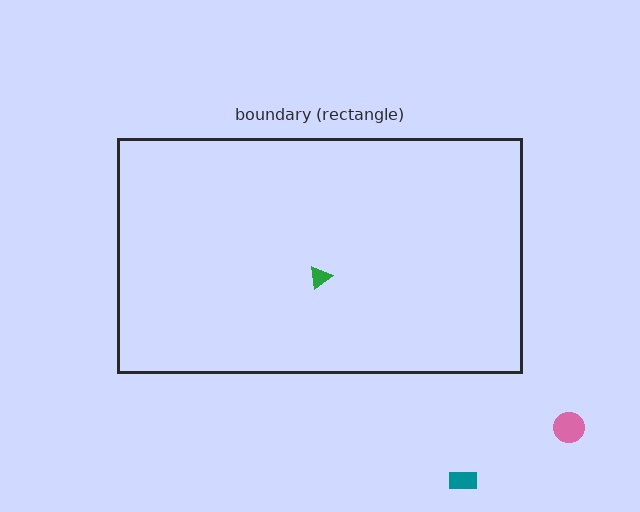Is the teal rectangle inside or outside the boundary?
Outside.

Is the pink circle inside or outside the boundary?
Outside.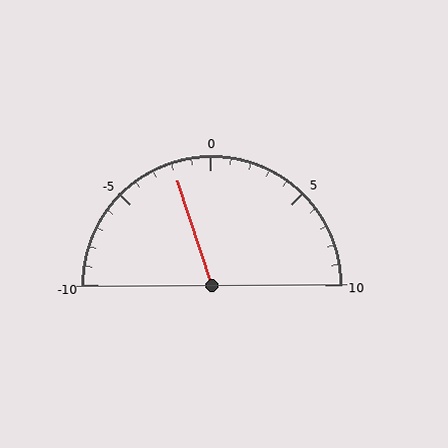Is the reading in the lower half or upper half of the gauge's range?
The reading is in the lower half of the range (-10 to 10).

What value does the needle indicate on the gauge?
The needle indicates approximately -2.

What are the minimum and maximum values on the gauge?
The gauge ranges from -10 to 10.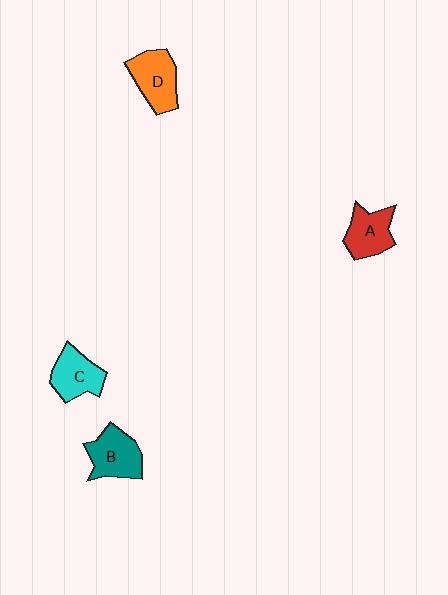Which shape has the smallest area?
Shape A (red).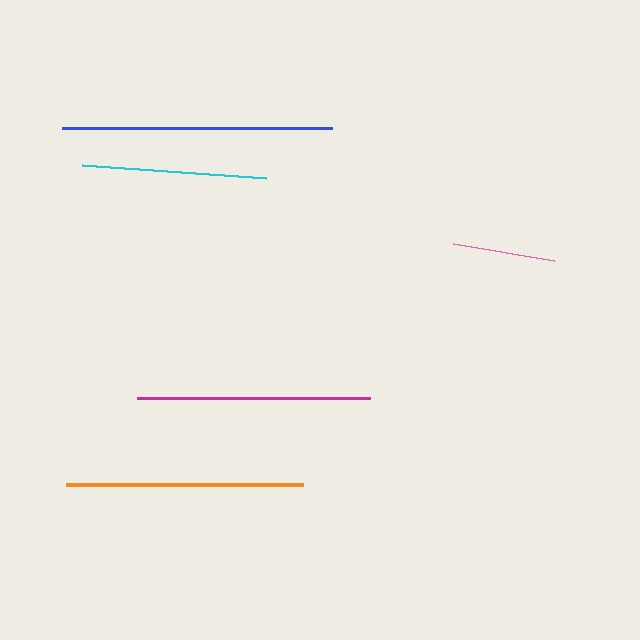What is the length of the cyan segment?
The cyan segment is approximately 185 pixels long.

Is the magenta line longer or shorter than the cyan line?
The magenta line is longer than the cyan line.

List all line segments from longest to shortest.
From longest to shortest: blue, orange, magenta, cyan, pink.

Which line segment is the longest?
The blue line is the longest at approximately 270 pixels.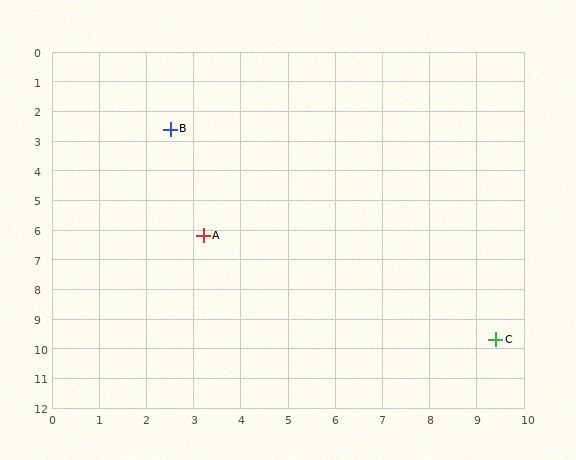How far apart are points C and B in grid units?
Points C and B are about 9.9 grid units apart.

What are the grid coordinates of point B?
Point B is at approximately (2.5, 2.6).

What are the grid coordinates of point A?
Point A is at approximately (3.2, 6.2).